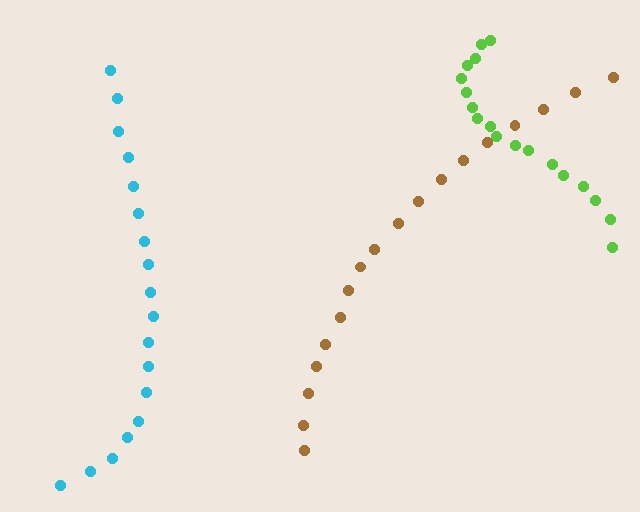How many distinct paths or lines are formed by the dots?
There are 3 distinct paths.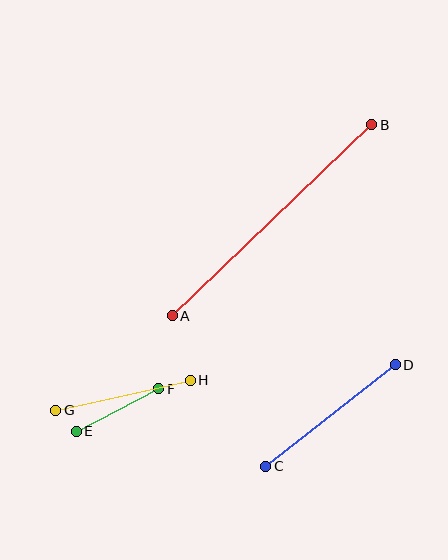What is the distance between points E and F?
The distance is approximately 92 pixels.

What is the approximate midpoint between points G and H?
The midpoint is at approximately (123, 395) pixels.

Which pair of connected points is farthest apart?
Points A and B are farthest apart.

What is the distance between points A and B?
The distance is approximately 276 pixels.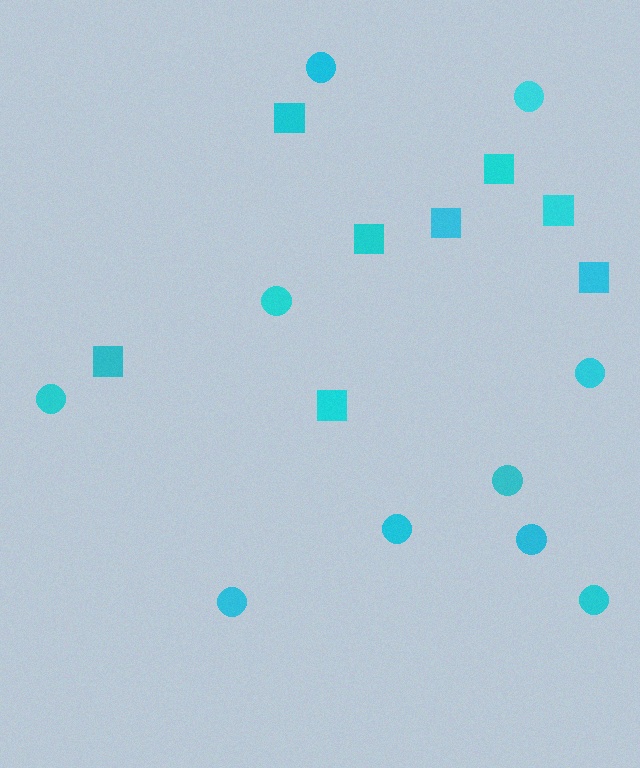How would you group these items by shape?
There are 2 groups: one group of squares (8) and one group of circles (10).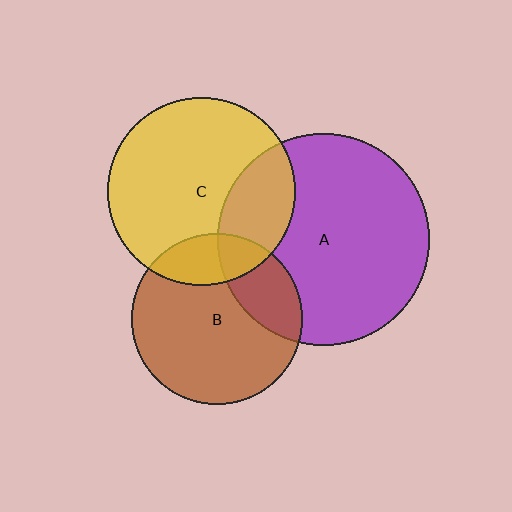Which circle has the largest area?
Circle A (purple).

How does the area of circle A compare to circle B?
Approximately 1.5 times.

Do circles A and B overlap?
Yes.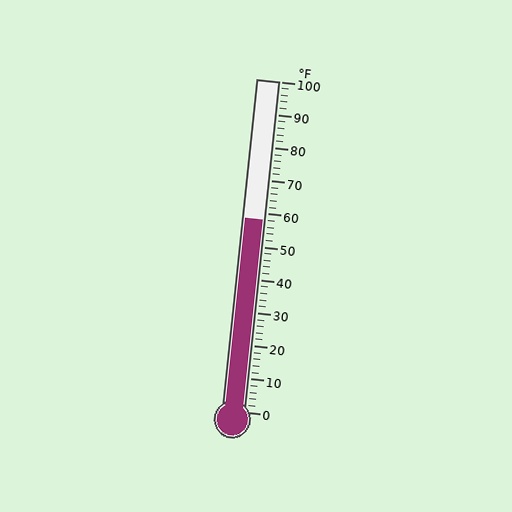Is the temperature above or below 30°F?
The temperature is above 30°F.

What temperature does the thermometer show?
The thermometer shows approximately 58°F.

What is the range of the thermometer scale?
The thermometer scale ranges from 0°F to 100°F.